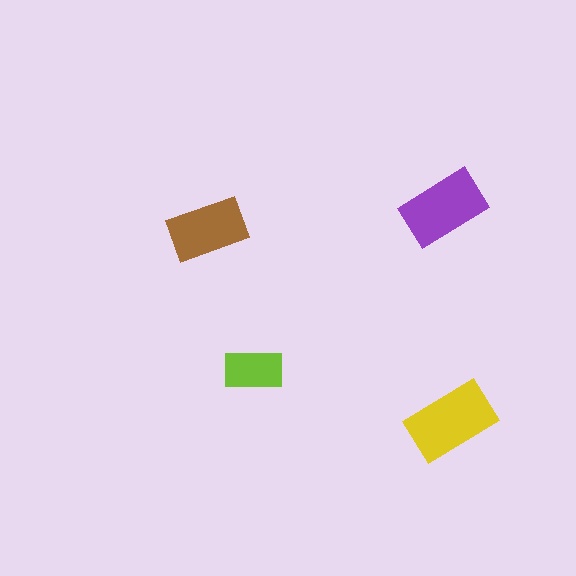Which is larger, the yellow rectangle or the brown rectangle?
The yellow one.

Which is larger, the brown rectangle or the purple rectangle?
The purple one.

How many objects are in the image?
There are 4 objects in the image.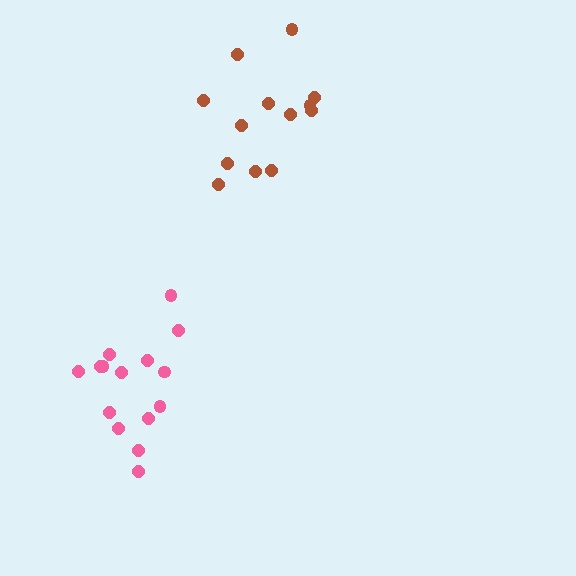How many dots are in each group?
Group 1: 13 dots, Group 2: 15 dots (28 total).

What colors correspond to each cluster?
The clusters are colored: brown, pink.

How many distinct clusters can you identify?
There are 2 distinct clusters.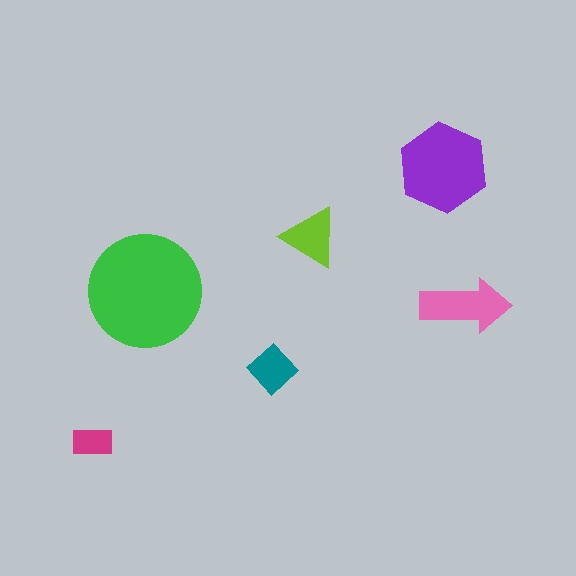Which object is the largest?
The green circle.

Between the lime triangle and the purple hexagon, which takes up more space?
The purple hexagon.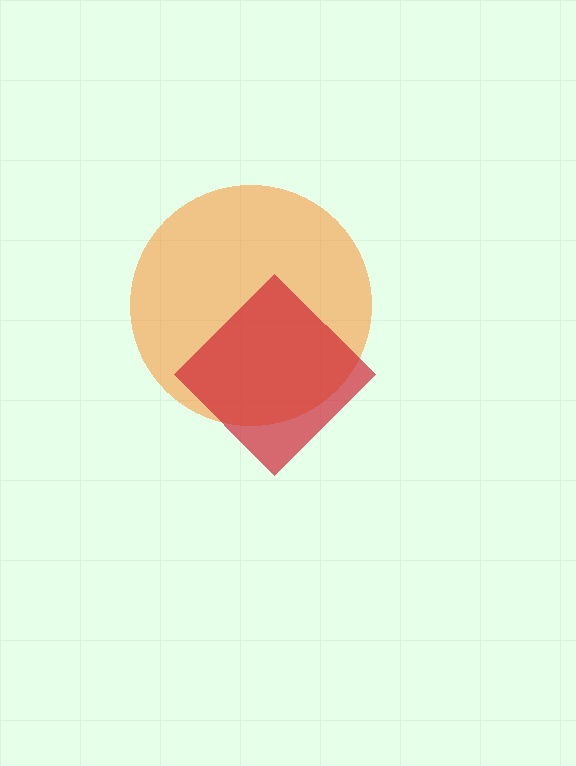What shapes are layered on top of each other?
The layered shapes are: an orange circle, a red diamond.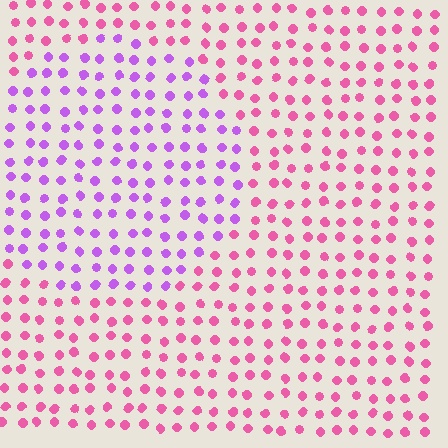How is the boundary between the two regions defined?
The boundary is defined purely by a slight shift in hue (about 45 degrees). Spacing, size, and orientation are identical on both sides.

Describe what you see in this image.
The image is filled with small pink elements in a uniform arrangement. A circle-shaped region is visible where the elements are tinted to a slightly different hue, forming a subtle color boundary.